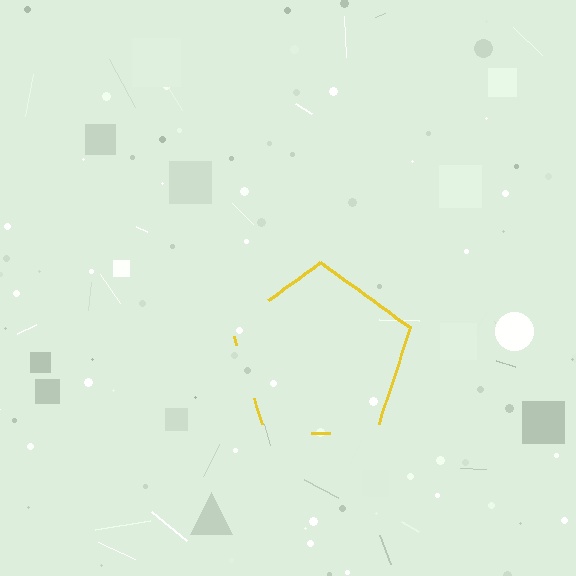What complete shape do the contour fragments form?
The contour fragments form a pentagon.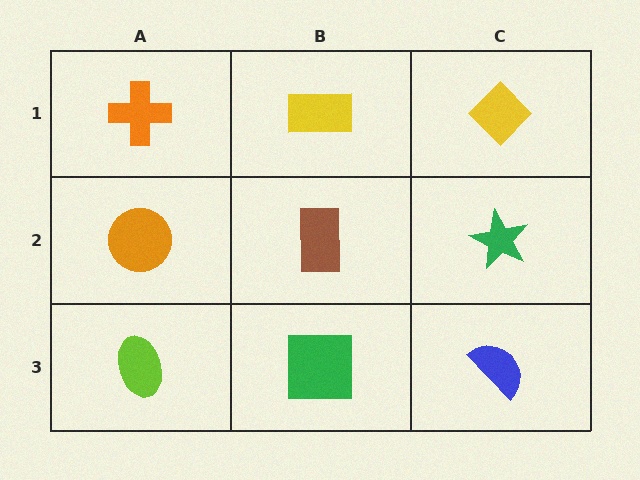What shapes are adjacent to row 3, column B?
A brown rectangle (row 2, column B), a lime ellipse (row 3, column A), a blue semicircle (row 3, column C).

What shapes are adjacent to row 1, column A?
An orange circle (row 2, column A), a yellow rectangle (row 1, column B).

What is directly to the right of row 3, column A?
A green square.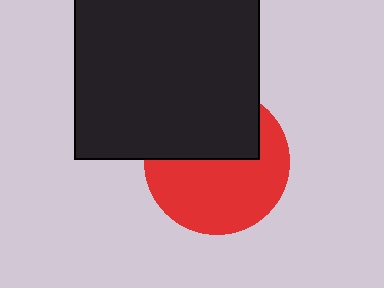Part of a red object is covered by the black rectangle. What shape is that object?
It is a circle.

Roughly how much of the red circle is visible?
About half of it is visible (roughly 59%).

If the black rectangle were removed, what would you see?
You would see the complete red circle.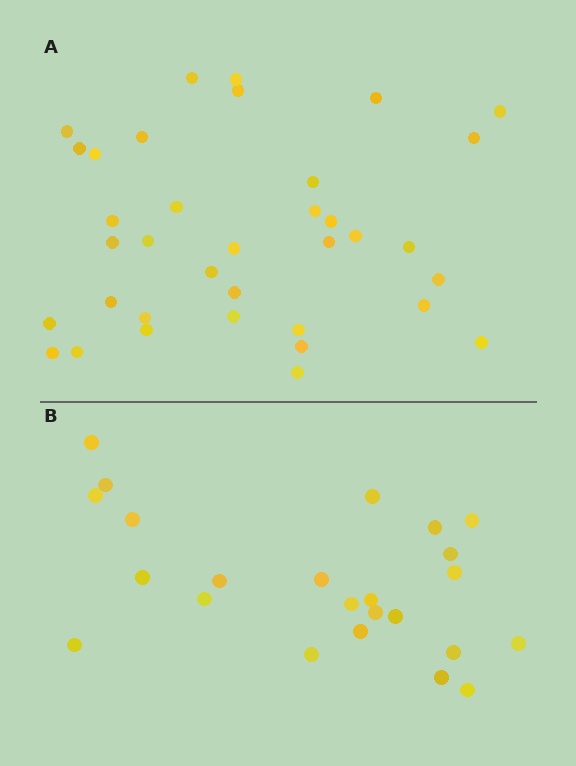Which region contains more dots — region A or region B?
Region A (the top region) has more dots.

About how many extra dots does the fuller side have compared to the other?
Region A has roughly 12 or so more dots than region B.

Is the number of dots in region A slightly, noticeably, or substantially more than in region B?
Region A has substantially more. The ratio is roughly 1.5 to 1.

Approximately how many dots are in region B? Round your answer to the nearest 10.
About 20 dots. (The exact count is 24, which rounds to 20.)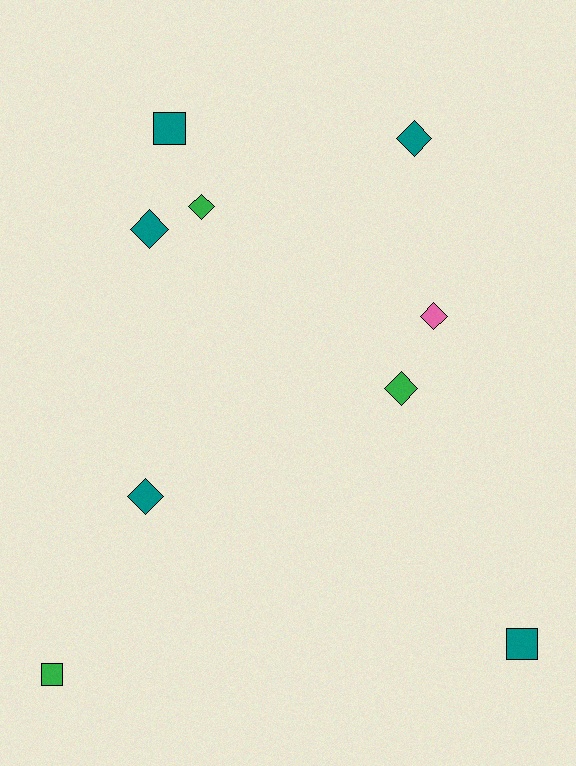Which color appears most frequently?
Teal, with 5 objects.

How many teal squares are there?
There are 2 teal squares.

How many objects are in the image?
There are 9 objects.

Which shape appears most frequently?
Diamond, with 6 objects.